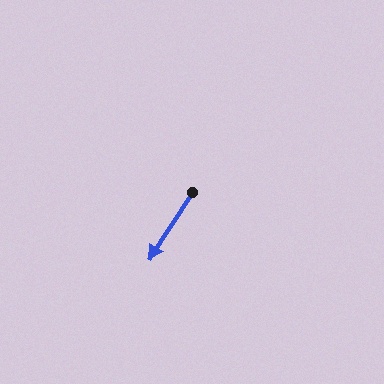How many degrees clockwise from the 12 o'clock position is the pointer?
Approximately 213 degrees.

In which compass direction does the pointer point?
Southwest.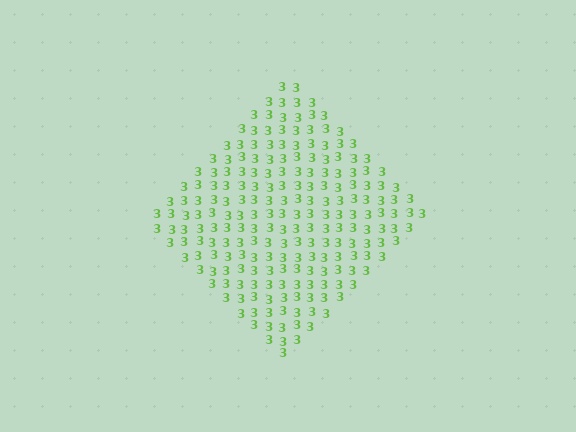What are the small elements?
The small elements are digit 3's.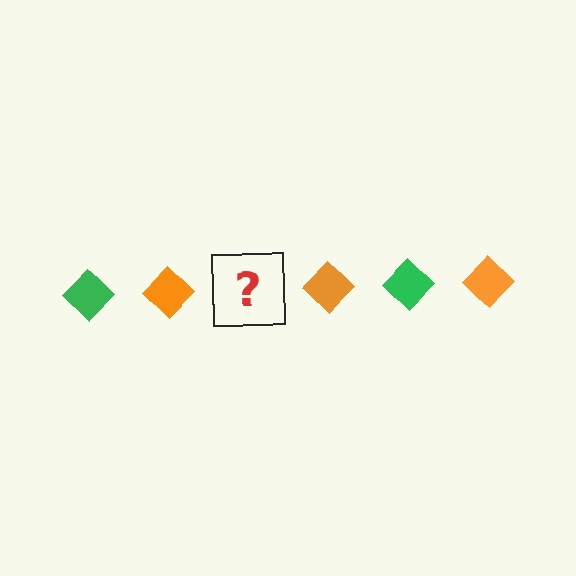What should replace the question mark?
The question mark should be replaced with a green diamond.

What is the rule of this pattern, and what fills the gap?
The rule is that the pattern cycles through green, orange diamonds. The gap should be filled with a green diamond.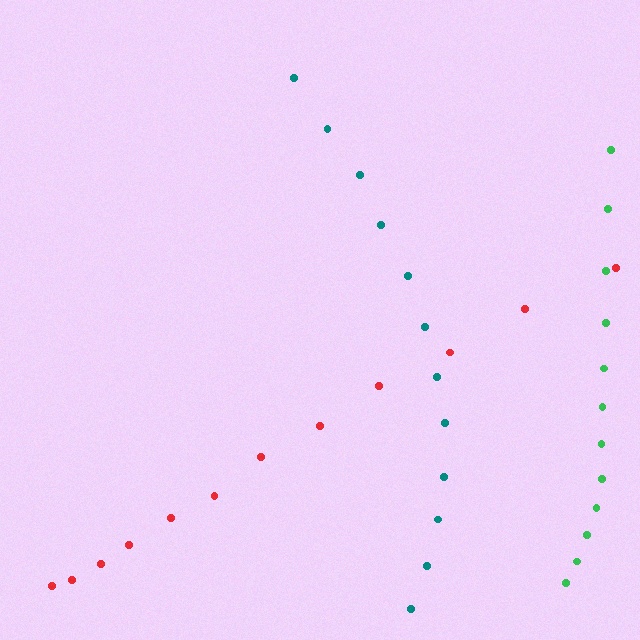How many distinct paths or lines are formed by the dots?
There are 3 distinct paths.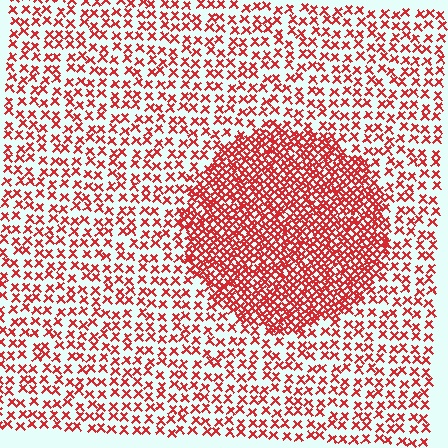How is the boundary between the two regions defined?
The boundary is defined by a change in element density (approximately 2.4x ratio). All elements are the same color, size, and shape.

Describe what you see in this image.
The image contains small red elements arranged at two different densities. A circle-shaped region is visible where the elements are more densely packed than the surrounding area.